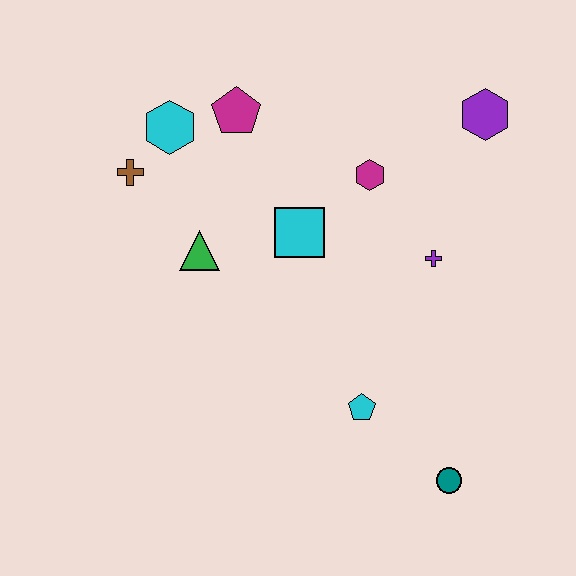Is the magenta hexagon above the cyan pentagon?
Yes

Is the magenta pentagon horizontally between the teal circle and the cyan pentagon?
No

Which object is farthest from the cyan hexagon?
The teal circle is farthest from the cyan hexagon.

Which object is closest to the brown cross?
The cyan hexagon is closest to the brown cross.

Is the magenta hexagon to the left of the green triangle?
No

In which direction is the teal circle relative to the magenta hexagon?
The teal circle is below the magenta hexagon.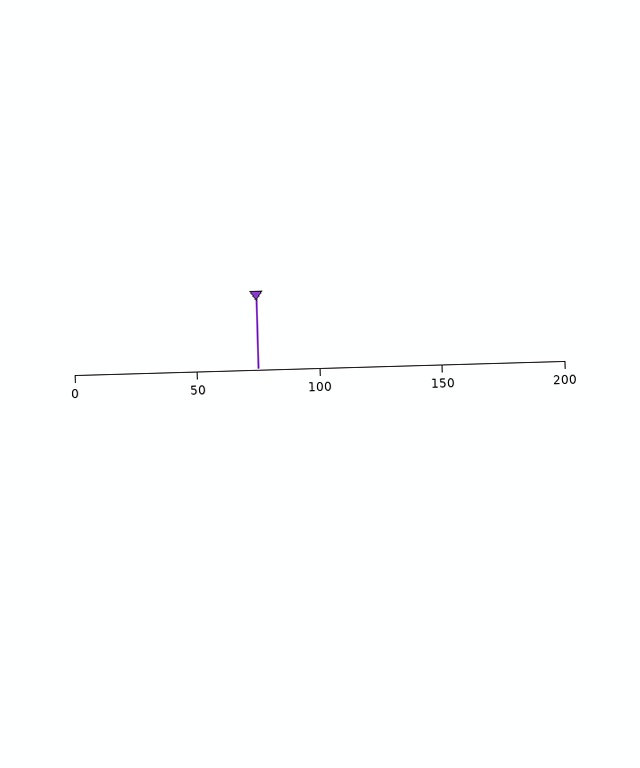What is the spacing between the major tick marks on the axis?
The major ticks are spaced 50 apart.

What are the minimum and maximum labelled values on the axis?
The axis runs from 0 to 200.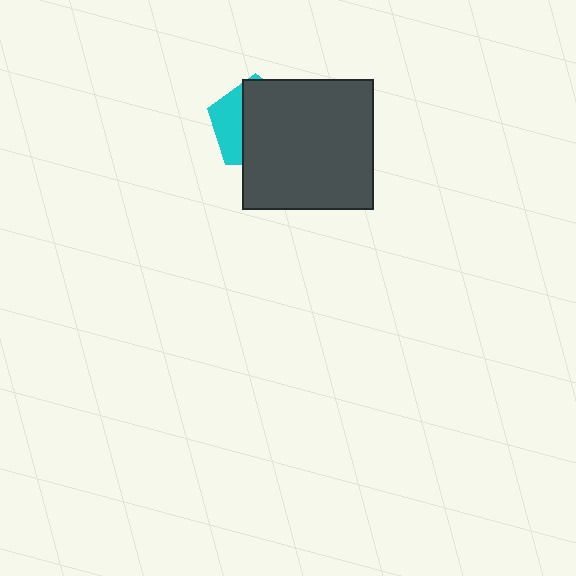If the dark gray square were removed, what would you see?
You would see the complete cyan pentagon.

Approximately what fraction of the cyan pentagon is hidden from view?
Roughly 69% of the cyan pentagon is hidden behind the dark gray square.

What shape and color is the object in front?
The object in front is a dark gray square.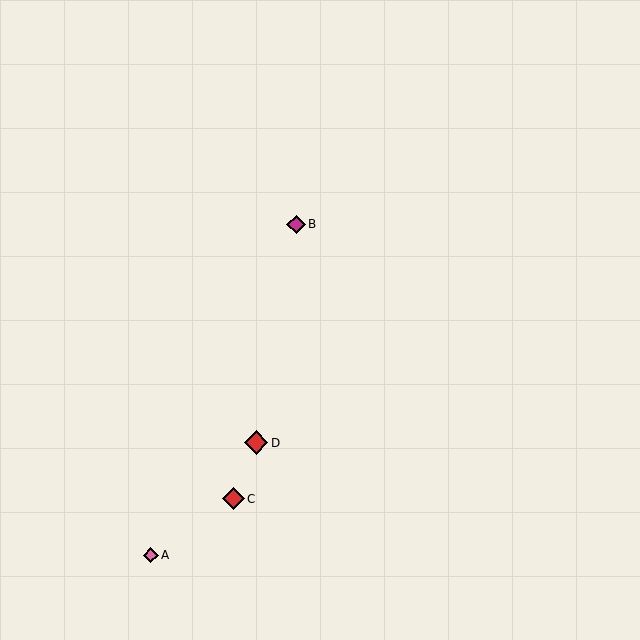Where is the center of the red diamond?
The center of the red diamond is at (233, 499).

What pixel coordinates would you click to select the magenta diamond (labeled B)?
Click at (296, 224) to select the magenta diamond B.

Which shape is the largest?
The red diamond (labeled D) is the largest.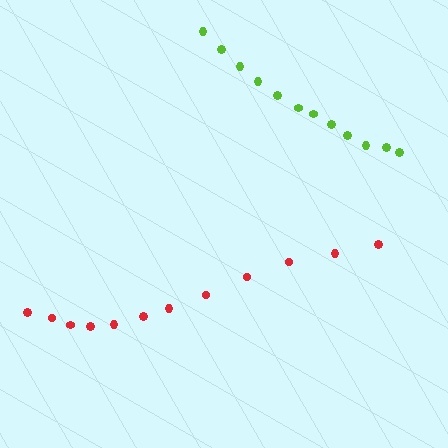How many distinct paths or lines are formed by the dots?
There are 2 distinct paths.